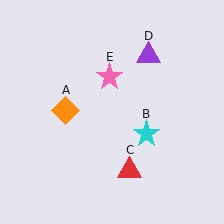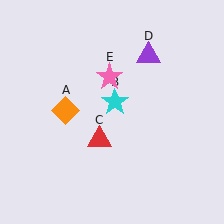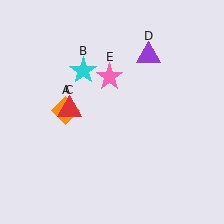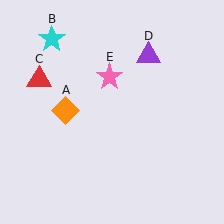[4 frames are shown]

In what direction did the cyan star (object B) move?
The cyan star (object B) moved up and to the left.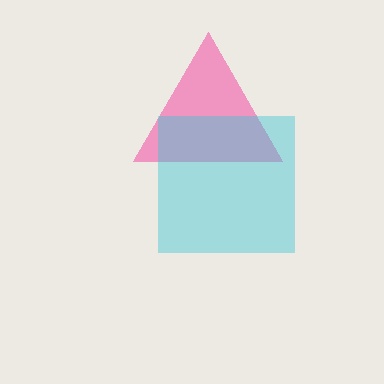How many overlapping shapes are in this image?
There are 2 overlapping shapes in the image.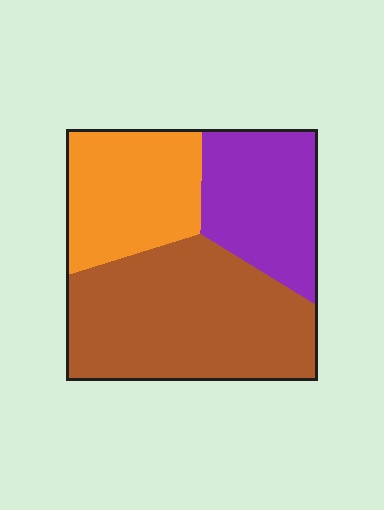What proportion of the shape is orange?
Orange takes up about one quarter (1/4) of the shape.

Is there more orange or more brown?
Brown.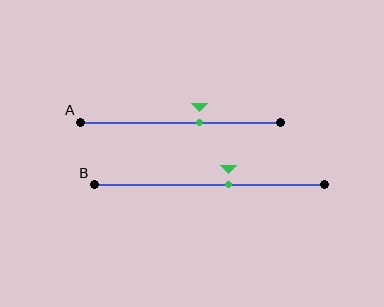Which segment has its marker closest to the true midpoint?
Segment B has its marker closest to the true midpoint.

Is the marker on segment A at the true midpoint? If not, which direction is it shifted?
No, the marker on segment A is shifted to the right by about 10% of the segment length.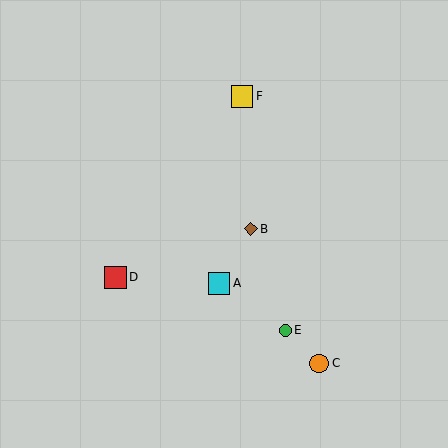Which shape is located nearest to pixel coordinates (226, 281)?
The cyan square (labeled A) at (219, 283) is nearest to that location.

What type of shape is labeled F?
Shape F is a yellow square.